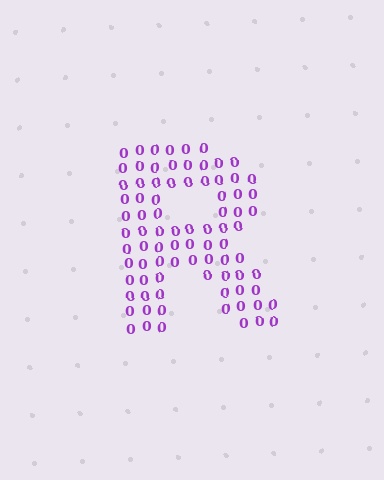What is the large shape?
The large shape is the letter R.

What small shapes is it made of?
It is made of small digit 0's.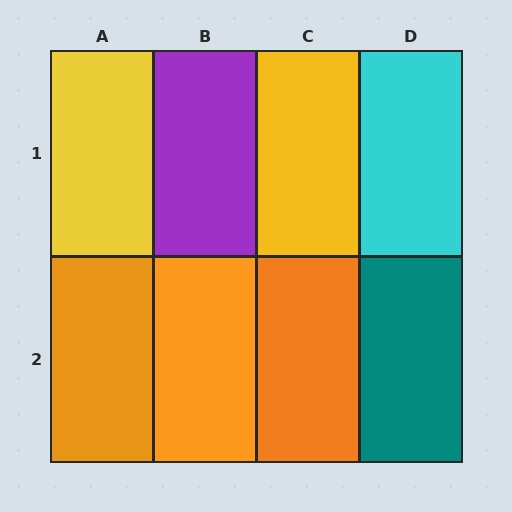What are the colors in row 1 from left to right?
Yellow, purple, yellow, cyan.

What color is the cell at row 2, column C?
Orange.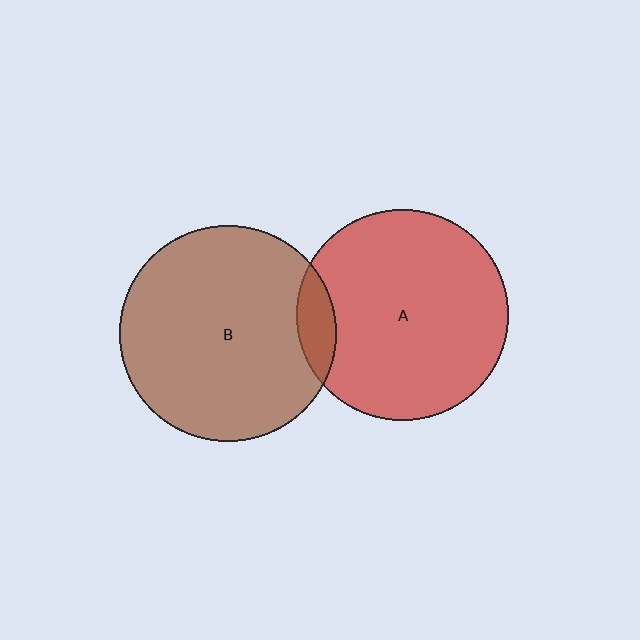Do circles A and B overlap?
Yes.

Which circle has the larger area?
Circle B (brown).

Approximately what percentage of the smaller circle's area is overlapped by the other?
Approximately 10%.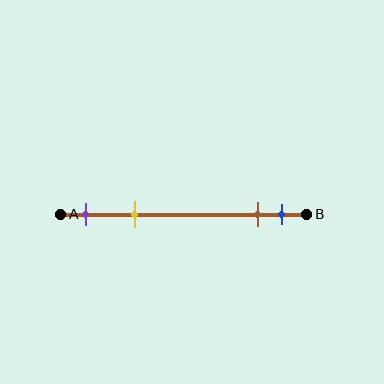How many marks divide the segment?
There are 4 marks dividing the segment.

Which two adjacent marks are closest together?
The brown and blue marks are the closest adjacent pair.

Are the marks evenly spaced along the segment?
No, the marks are not evenly spaced.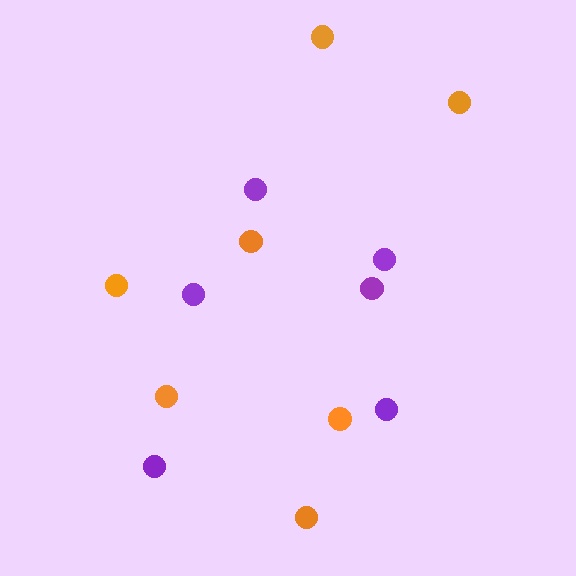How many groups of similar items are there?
There are 2 groups: one group of purple circles (6) and one group of orange circles (7).